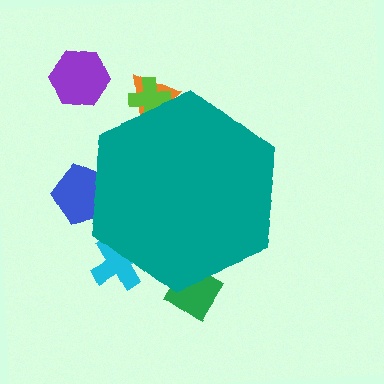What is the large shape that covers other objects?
A teal hexagon.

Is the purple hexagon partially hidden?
No, the purple hexagon is fully visible.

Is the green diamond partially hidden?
Yes, the green diamond is partially hidden behind the teal hexagon.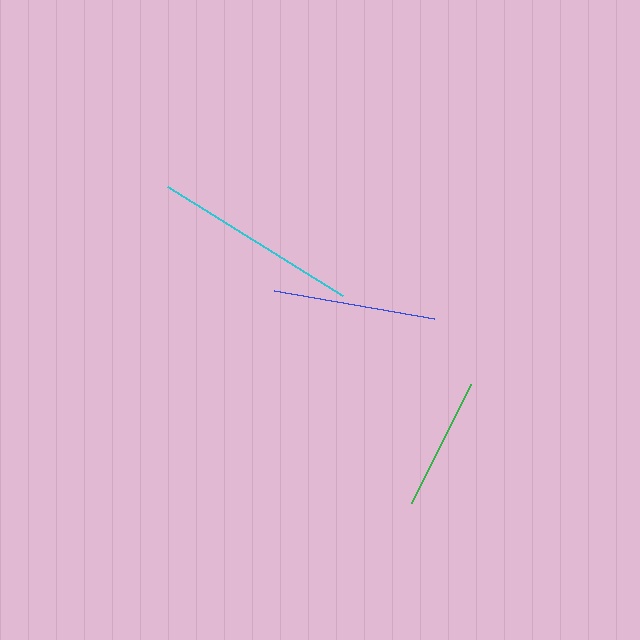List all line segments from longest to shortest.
From longest to shortest: cyan, blue, green.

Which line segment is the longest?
The cyan line is the longest at approximately 206 pixels.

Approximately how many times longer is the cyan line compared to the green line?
The cyan line is approximately 1.6 times the length of the green line.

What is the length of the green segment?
The green segment is approximately 133 pixels long.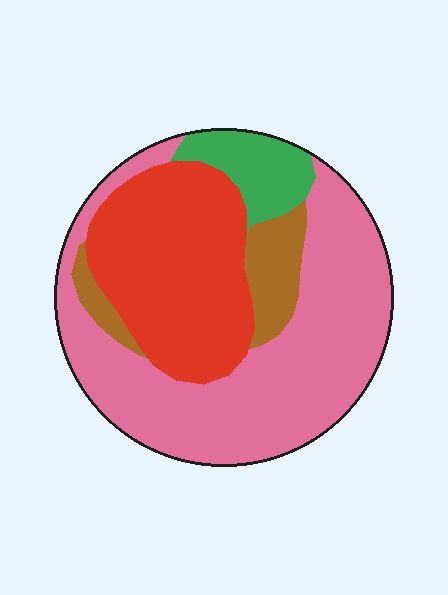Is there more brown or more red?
Red.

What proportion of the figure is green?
Green takes up about one tenth (1/10) of the figure.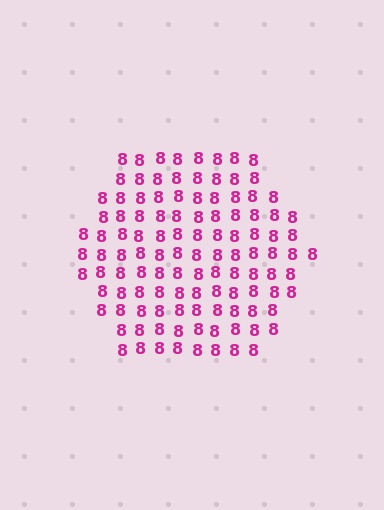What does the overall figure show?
The overall figure shows a hexagon.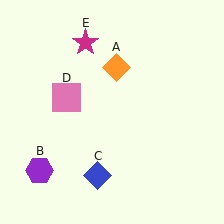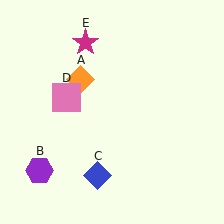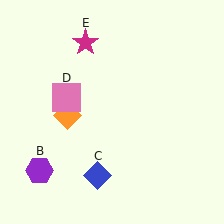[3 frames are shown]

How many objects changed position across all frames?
1 object changed position: orange diamond (object A).